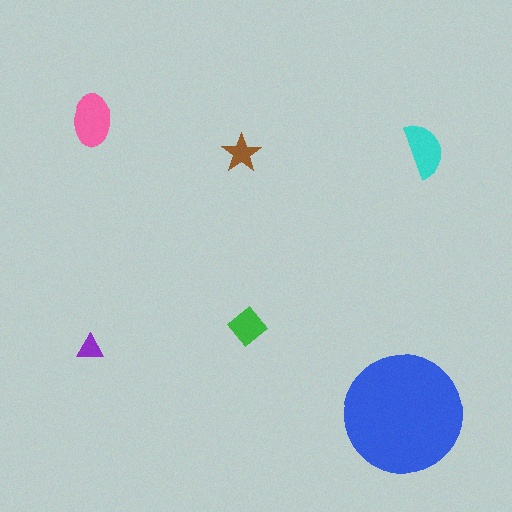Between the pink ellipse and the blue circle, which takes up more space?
The blue circle.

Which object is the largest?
The blue circle.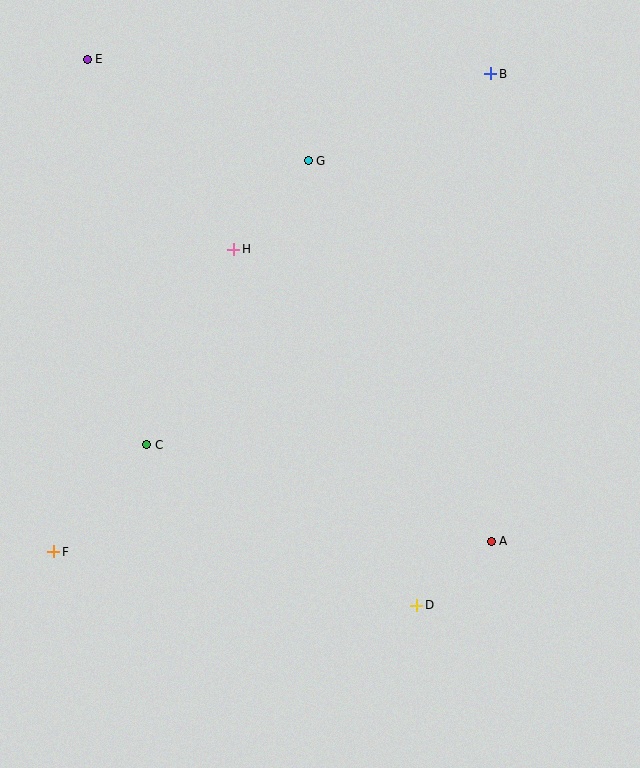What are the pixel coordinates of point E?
Point E is at (87, 59).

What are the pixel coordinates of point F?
Point F is at (54, 552).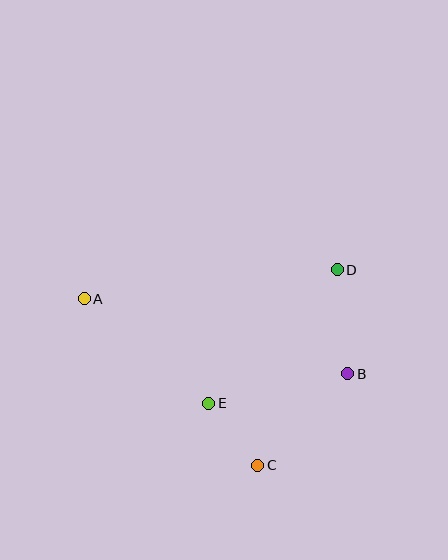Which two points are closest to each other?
Points C and E are closest to each other.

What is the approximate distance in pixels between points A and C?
The distance between A and C is approximately 241 pixels.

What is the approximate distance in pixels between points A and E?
The distance between A and E is approximately 163 pixels.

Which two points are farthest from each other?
Points A and B are farthest from each other.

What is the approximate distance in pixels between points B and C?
The distance between B and C is approximately 129 pixels.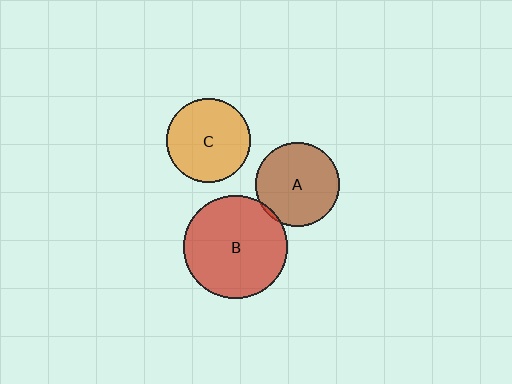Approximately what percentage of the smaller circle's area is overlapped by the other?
Approximately 5%.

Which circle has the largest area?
Circle B (red).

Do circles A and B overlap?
Yes.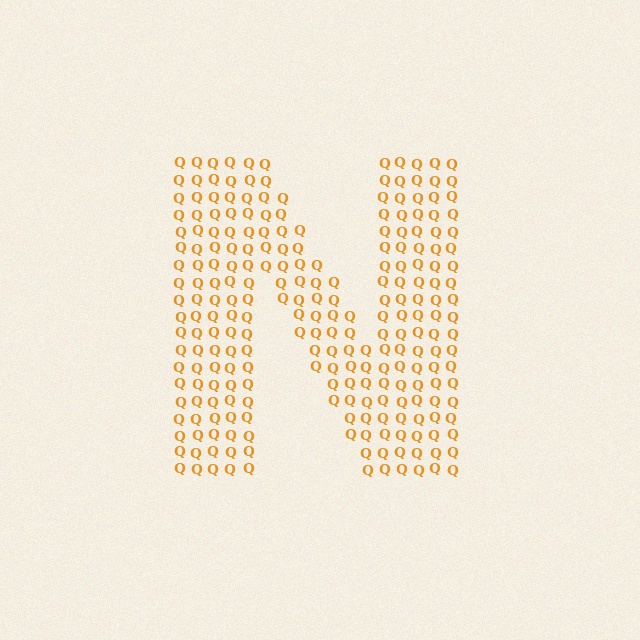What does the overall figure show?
The overall figure shows the letter N.